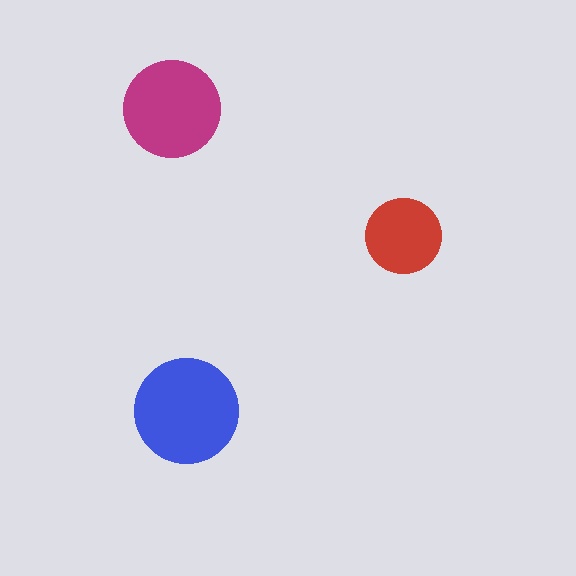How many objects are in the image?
There are 3 objects in the image.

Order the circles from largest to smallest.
the blue one, the magenta one, the red one.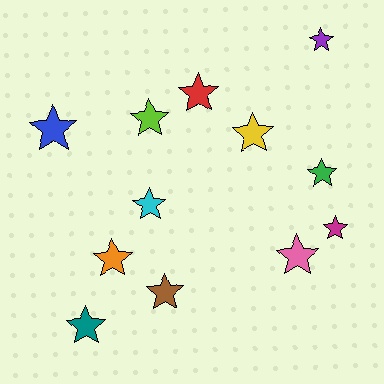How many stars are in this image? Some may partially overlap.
There are 12 stars.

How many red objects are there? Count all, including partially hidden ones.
There is 1 red object.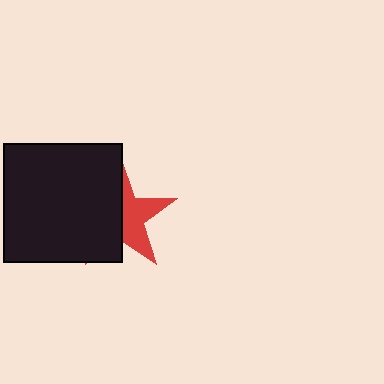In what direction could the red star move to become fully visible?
The red star could move right. That would shift it out from behind the black square entirely.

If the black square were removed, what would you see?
You would see the complete red star.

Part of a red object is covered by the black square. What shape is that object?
It is a star.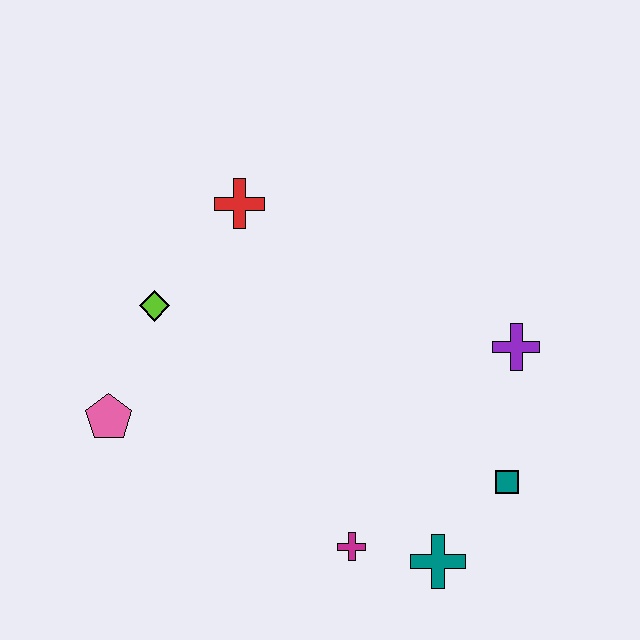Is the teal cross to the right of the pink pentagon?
Yes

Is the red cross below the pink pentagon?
No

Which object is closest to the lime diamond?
The pink pentagon is closest to the lime diamond.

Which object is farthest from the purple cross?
The pink pentagon is farthest from the purple cross.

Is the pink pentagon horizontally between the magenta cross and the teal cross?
No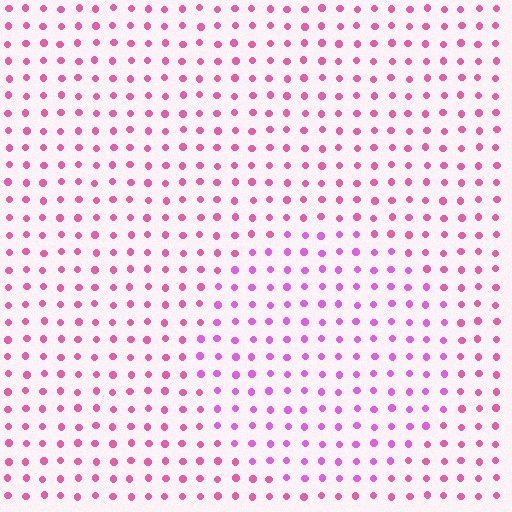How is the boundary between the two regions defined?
The boundary is defined purely by a slight shift in hue (about 30 degrees). Spacing, size, and orientation are identical on both sides.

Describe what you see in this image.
The image is filled with small pink elements in a uniform arrangement. A circle-shaped region is visible where the elements are tinted to a slightly different hue, forming a subtle color boundary.